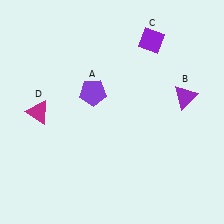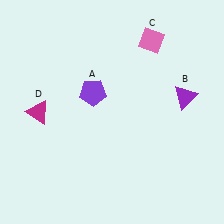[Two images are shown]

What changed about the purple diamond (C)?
In Image 1, C is purple. In Image 2, it changed to pink.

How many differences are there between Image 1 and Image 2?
There is 1 difference between the two images.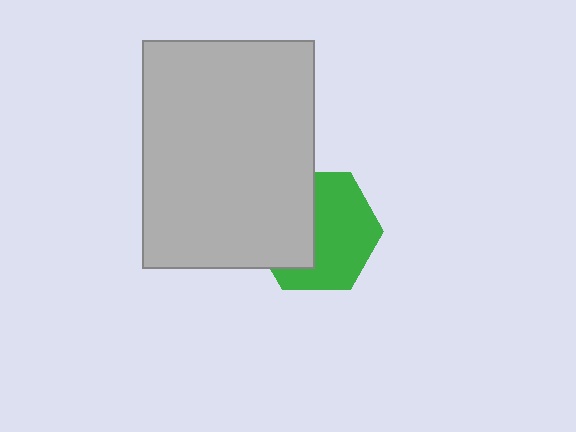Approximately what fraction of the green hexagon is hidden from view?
Roughly 43% of the green hexagon is hidden behind the light gray rectangle.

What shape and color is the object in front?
The object in front is a light gray rectangle.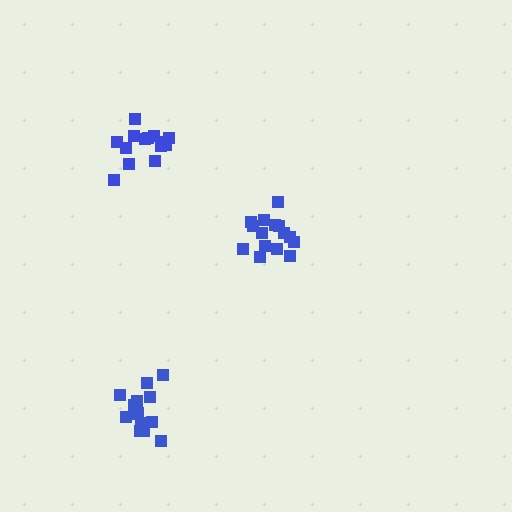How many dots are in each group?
Group 1: 14 dots, Group 2: 15 dots, Group 3: 15 dots (44 total).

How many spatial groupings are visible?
There are 3 spatial groupings.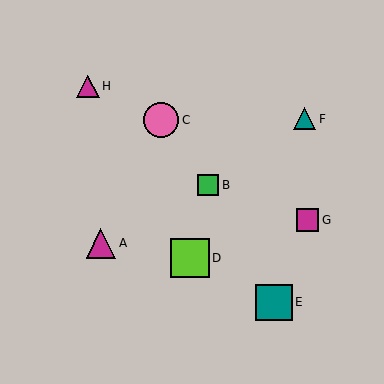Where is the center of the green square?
The center of the green square is at (208, 185).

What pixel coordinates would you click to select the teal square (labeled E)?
Click at (274, 302) to select the teal square E.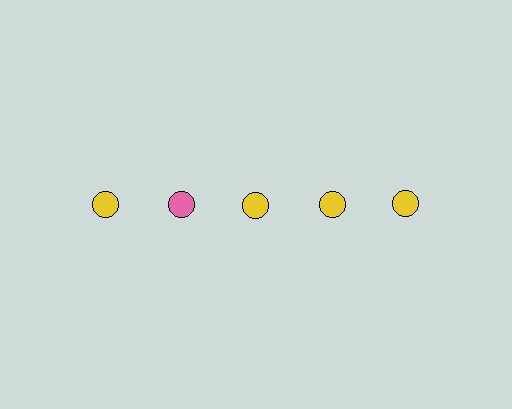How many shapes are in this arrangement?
There are 5 shapes arranged in a grid pattern.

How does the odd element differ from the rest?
It has a different color: pink instead of yellow.